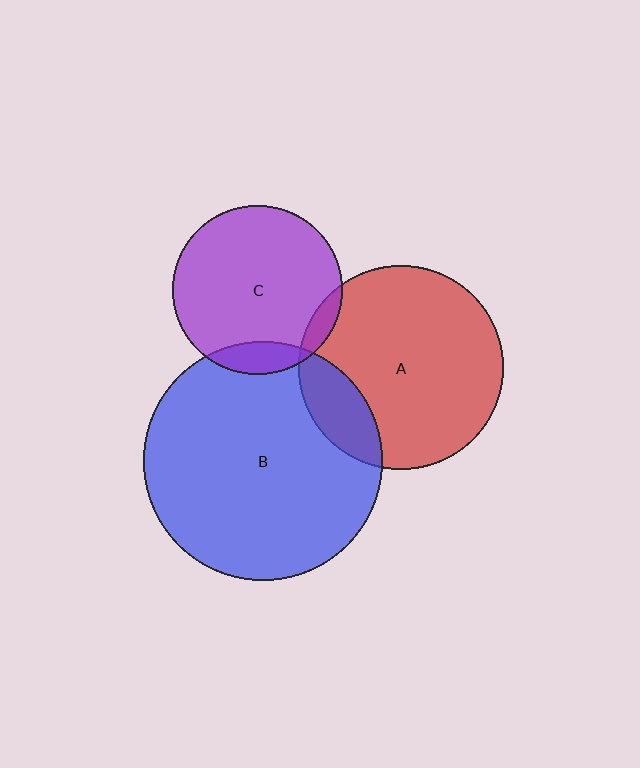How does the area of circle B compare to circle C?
Approximately 2.0 times.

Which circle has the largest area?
Circle B (blue).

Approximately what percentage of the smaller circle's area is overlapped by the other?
Approximately 5%.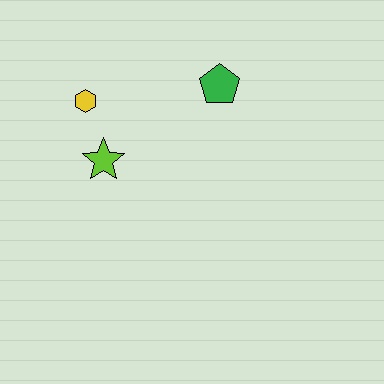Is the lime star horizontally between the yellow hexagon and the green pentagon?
Yes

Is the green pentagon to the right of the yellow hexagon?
Yes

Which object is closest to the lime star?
The yellow hexagon is closest to the lime star.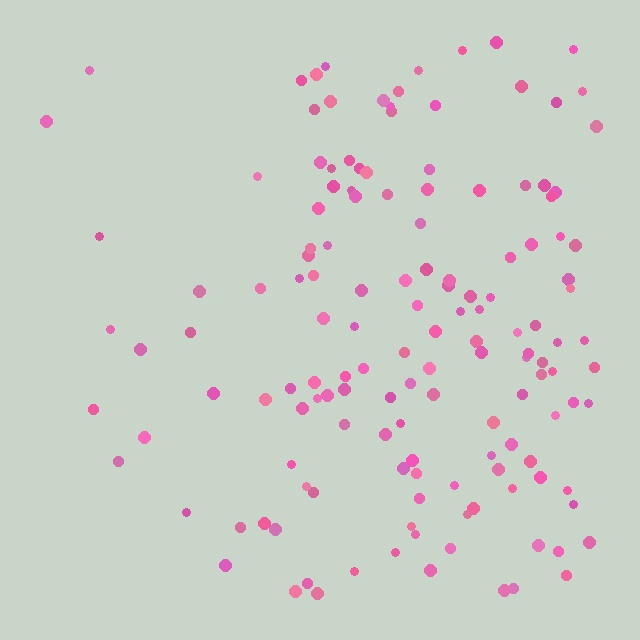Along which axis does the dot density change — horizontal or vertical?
Horizontal.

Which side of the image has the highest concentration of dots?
The right.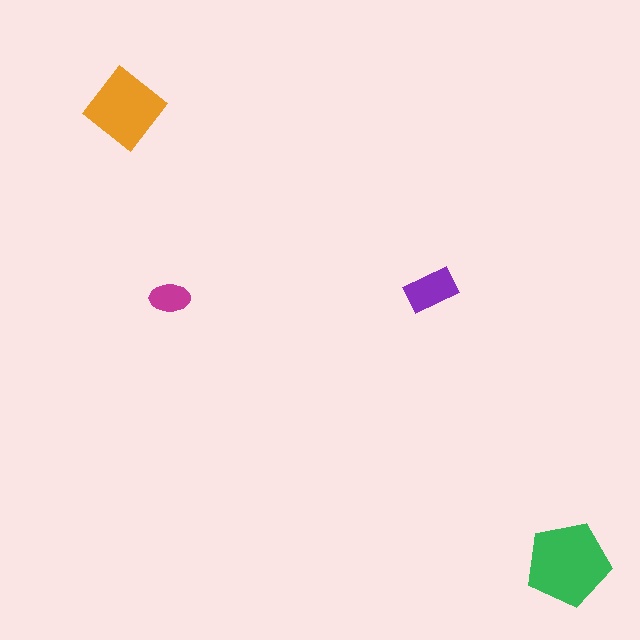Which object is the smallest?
The magenta ellipse.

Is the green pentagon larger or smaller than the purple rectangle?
Larger.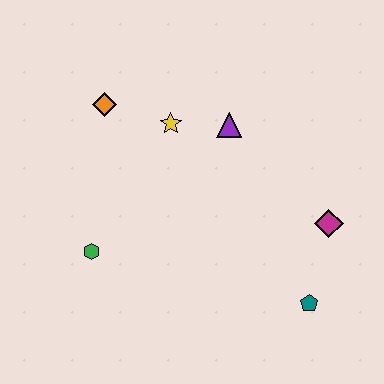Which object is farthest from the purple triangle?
The teal pentagon is farthest from the purple triangle.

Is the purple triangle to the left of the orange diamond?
No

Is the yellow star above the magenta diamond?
Yes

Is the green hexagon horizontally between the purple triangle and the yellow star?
No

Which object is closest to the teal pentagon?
The magenta diamond is closest to the teal pentagon.